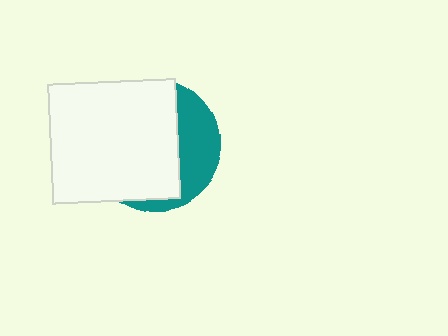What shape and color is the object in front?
The object in front is a white rectangle.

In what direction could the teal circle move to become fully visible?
The teal circle could move right. That would shift it out from behind the white rectangle entirely.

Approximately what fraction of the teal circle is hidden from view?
Roughly 69% of the teal circle is hidden behind the white rectangle.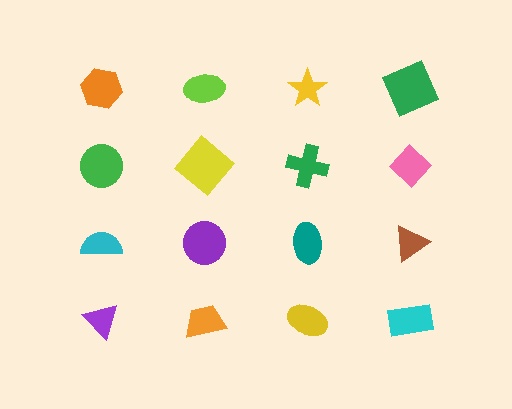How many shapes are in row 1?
4 shapes.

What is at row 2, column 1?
A green circle.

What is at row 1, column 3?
A yellow star.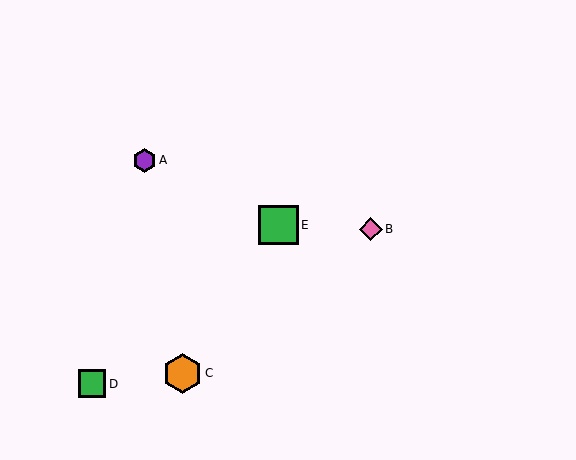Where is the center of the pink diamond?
The center of the pink diamond is at (371, 229).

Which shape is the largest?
The orange hexagon (labeled C) is the largest.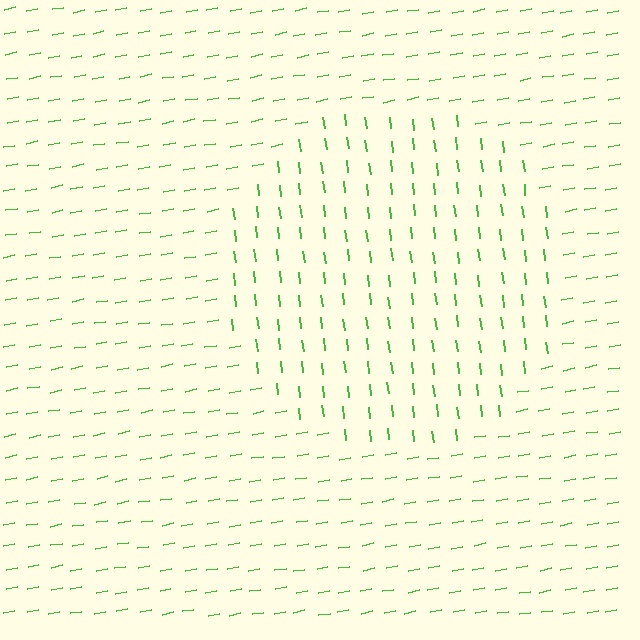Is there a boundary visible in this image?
Yes, there is a texture boundary formed by a change in line orientation.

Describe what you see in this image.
The image is filled with small green line segments. A circle region in the image has lines oriented differently from the surrounding lines, creating a visible texture boundary.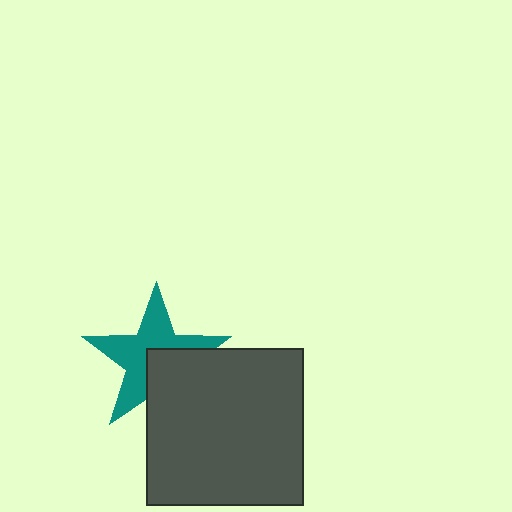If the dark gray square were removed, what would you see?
You would see the complete teal star.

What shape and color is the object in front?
The object in front is a dark gray square.